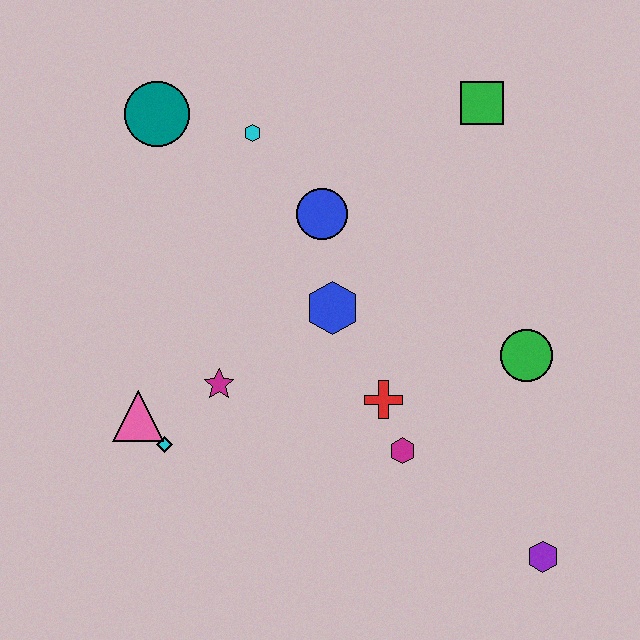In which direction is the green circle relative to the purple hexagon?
The green circle is above the purple hexagon.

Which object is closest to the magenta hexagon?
The red cross is closest to the magenta hexagon.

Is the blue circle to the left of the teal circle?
No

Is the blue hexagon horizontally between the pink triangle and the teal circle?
No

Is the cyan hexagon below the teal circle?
Yes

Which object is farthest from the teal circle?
The purple hexagon is farthest from the teal circle.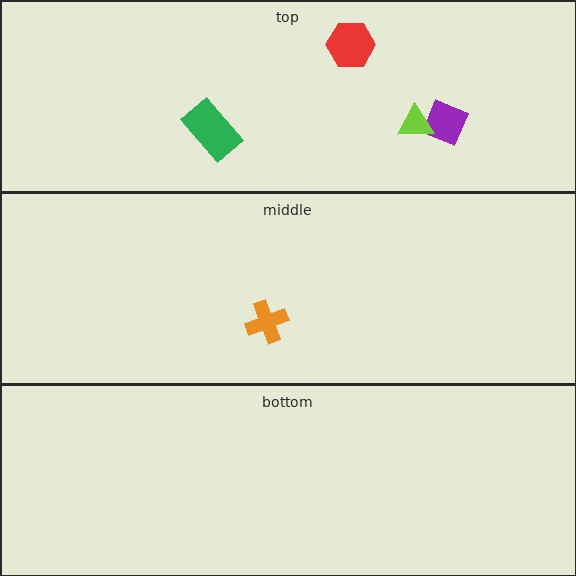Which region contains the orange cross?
The middle region.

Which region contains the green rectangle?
The top region.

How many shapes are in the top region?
4.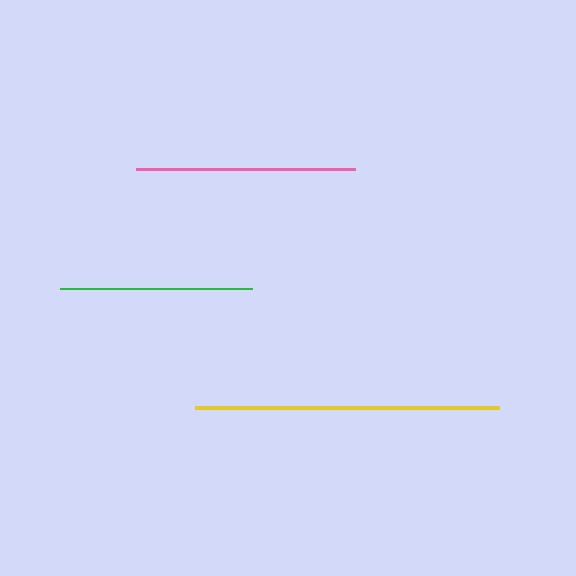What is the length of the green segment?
The green segment is approximately 192 pixels long.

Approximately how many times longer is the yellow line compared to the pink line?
The yellow line is approximately 1.4 times the length of the pink line.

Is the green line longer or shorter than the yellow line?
The yellow line is longer than the green line.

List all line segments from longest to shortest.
From longest to shortest: yellow, pink, green.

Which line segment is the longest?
The yellow line is the longest at approximately 303 pixels.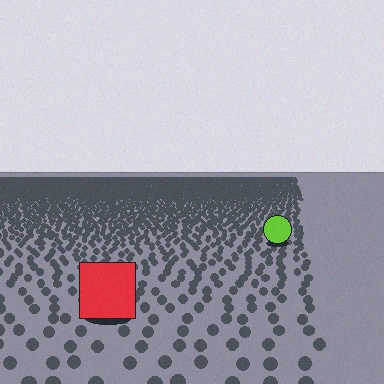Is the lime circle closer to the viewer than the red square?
No. The red square is closer — you can tell from the texture gradient: the ground texture is coarser near it.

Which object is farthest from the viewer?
The lime circle is farthest from the viewer. It appears smaller and the ground texture around it is denser.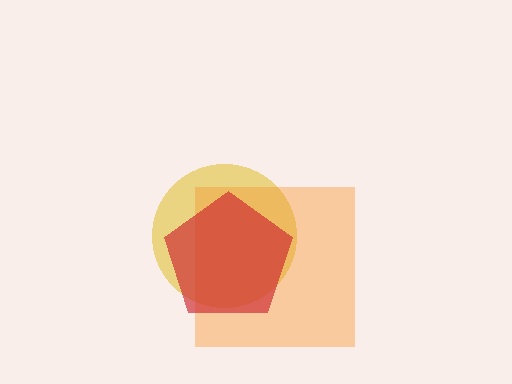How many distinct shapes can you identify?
There are 3 distinct shapes: a yellow circle, an orange square, a red pentagon.